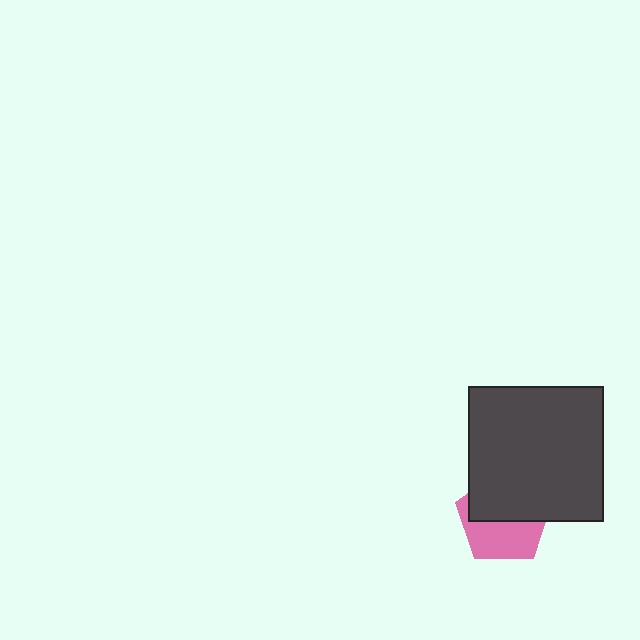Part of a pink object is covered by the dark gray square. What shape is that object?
It is a pentagon.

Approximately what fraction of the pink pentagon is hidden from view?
Roughly 52% of the pink pentagon is hidden behind the dark gray square.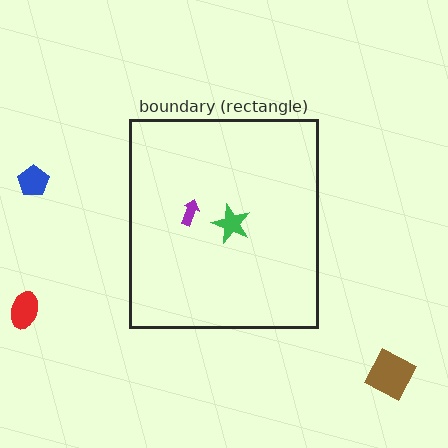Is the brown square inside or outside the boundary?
Outside.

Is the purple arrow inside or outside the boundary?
Inside.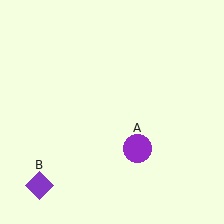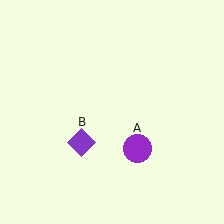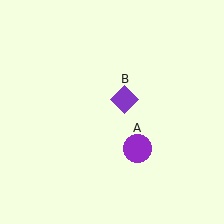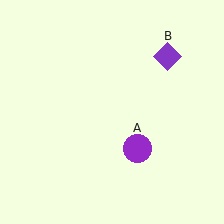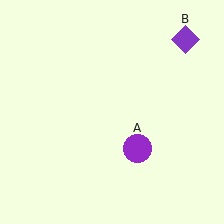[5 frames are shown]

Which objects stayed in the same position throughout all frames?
Purple circle (object A) remained stationary.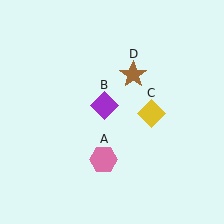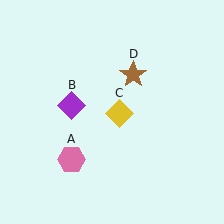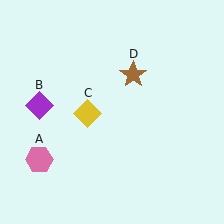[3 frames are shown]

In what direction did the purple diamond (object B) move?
The purple diamond (object B) moved left.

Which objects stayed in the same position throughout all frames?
Brown star (object D) remained stationary.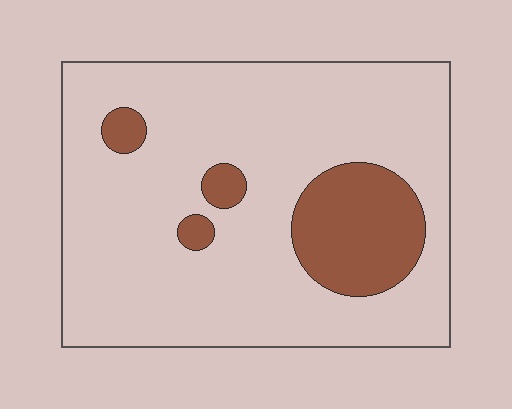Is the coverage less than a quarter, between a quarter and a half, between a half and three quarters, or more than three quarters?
Less than a quarter.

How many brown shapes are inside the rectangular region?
4.